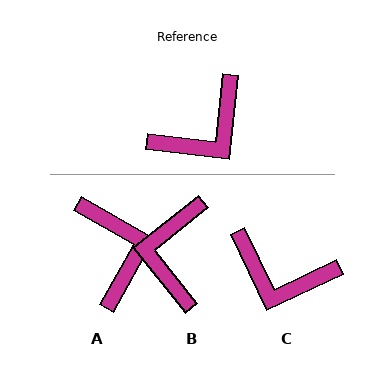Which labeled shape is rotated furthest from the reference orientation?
B, about 135 degrees away.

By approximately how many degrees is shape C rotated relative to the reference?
Approximately 58 degrees clockwise.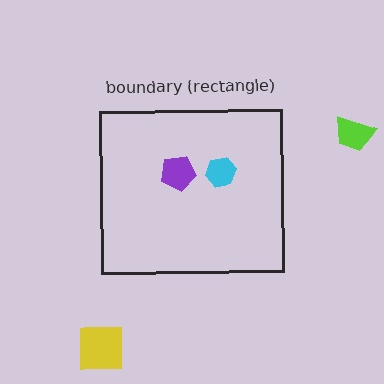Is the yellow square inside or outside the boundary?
Outside.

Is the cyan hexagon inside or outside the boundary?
Inside.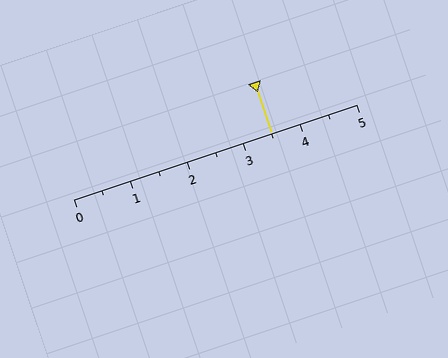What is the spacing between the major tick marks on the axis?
The major ticks are spaced 1 apart.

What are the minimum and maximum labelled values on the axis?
The axis runs from 0 to 5.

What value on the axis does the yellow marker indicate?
The marker indicates approximately 3.5.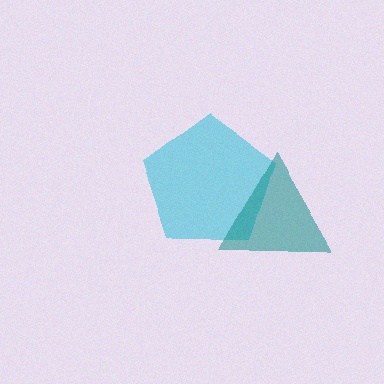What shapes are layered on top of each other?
The layered shapes are: a cyan pentagon, a teal triangle.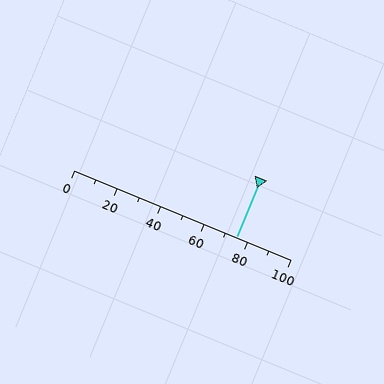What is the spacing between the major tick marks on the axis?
The major ticks are spaced 20 apart.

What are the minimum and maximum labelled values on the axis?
The axis runs from 0 to 100.